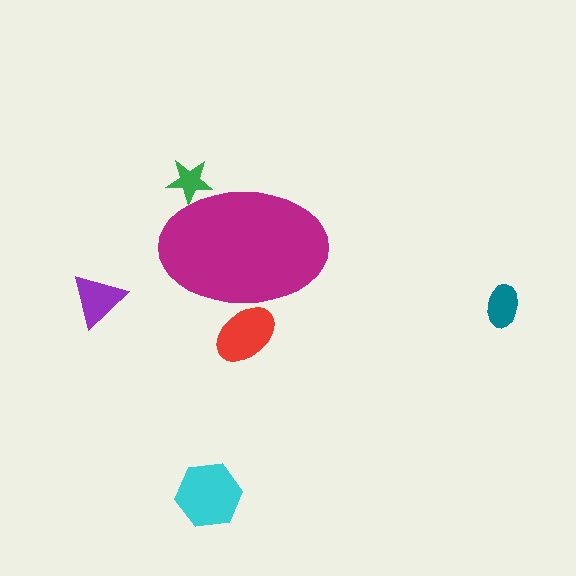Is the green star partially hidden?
Yes, the green star is partially hidden behind the magenta ellipse.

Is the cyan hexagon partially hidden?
No, the cyan hexagon is fully visible.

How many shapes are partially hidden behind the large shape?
2 shapes are partially hidden.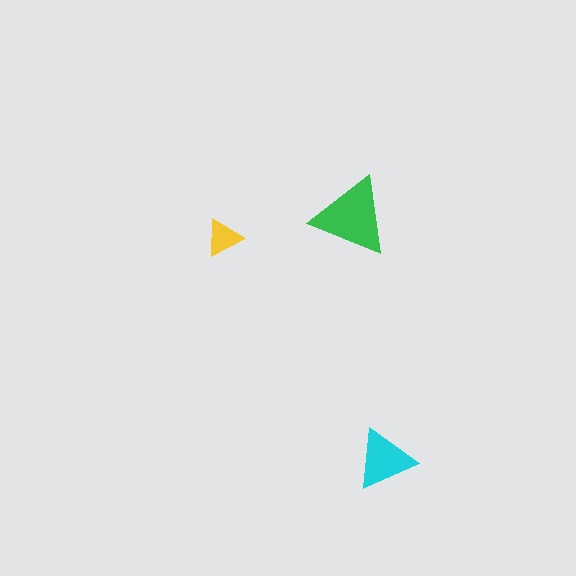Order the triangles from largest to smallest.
the green one, the cyan one, the yellow one.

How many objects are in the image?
There are 3 objects in the image.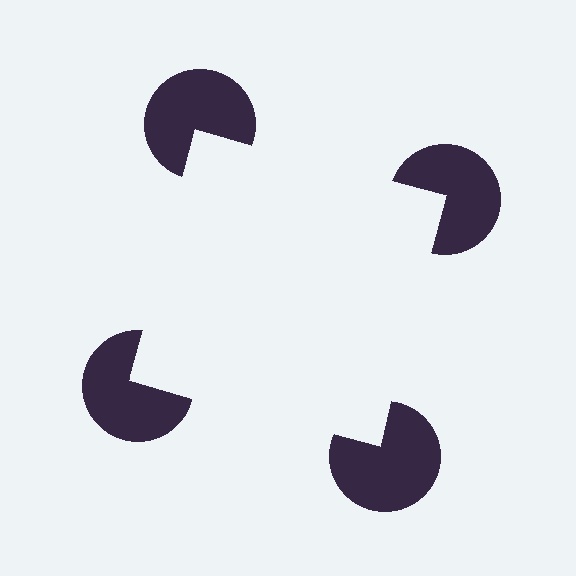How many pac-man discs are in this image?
There are 4 — one at each vertex of the illusory square.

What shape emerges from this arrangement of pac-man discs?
An illusory square — its edges are inferred from the aligned wedge cuts in the pac-man discs, not physically drawn.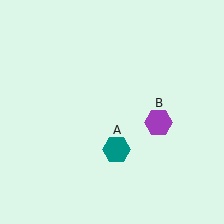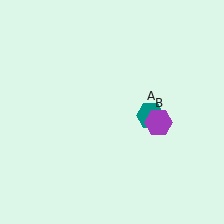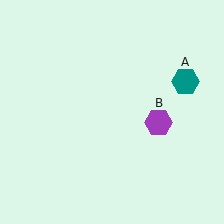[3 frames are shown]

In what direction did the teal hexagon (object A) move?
The teal hexagon (object A) moved up and to the right.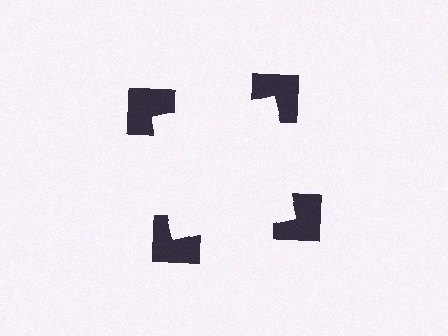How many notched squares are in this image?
There are 4 — one at each vertex of the illusory square.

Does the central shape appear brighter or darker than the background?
It typically appears slightly brighter than the background, even though no actual brightness change is drawn.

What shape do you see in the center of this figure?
An illusory square — its edges are inferred from the aligned wedge cuts in the notched squares, not physically drawn.